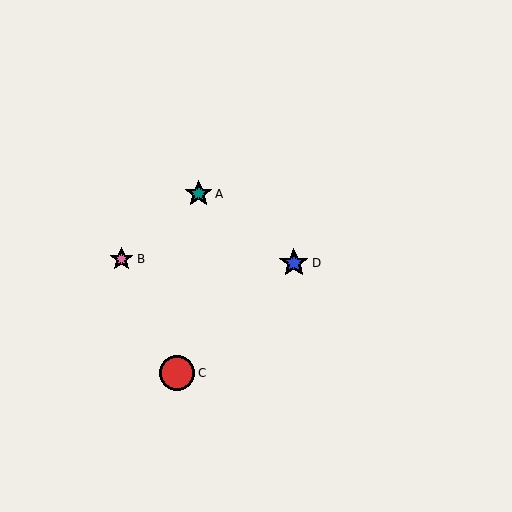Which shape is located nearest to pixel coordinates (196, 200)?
The teal star (labeled A) at (199, 194) is nearest to that location.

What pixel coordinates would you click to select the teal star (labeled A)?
Click at (199, 194) to select the teal star A.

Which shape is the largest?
The red circle (labeled C) is the largest.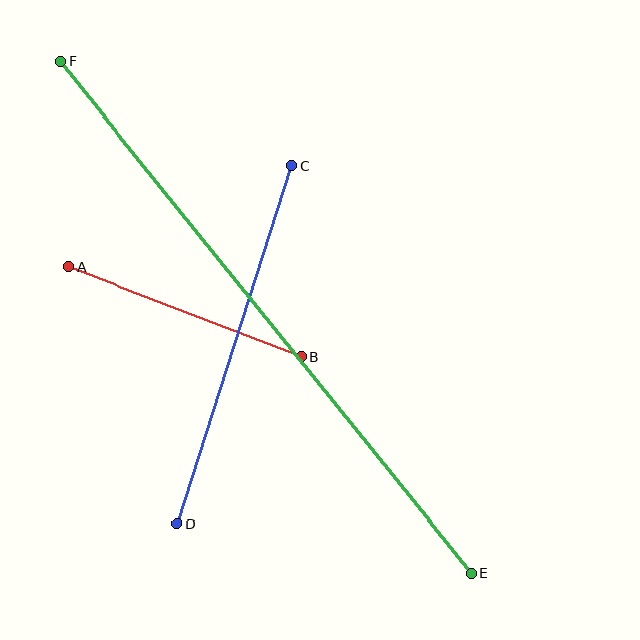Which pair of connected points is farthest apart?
Points E and F are farthest apart.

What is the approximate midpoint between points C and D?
The midpoint is at approximately (235, 345) pixels.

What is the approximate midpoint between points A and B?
The midpoint is at approximately (185, 312) pixels.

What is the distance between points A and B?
The distance is approximately 249 pixels.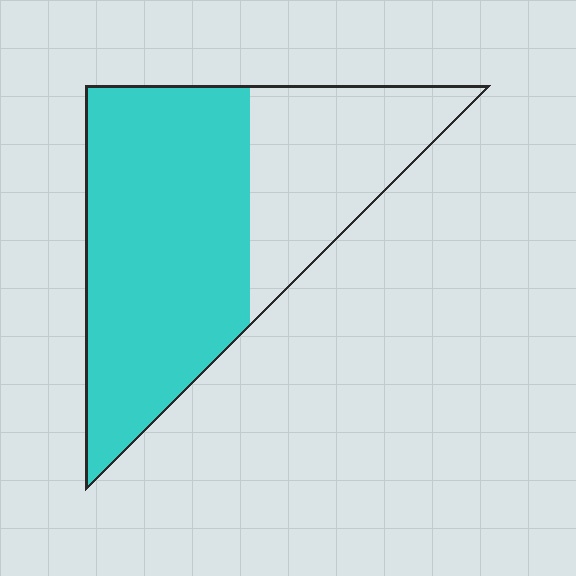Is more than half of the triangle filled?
Yes.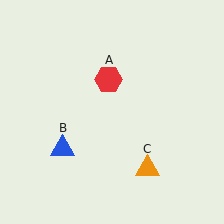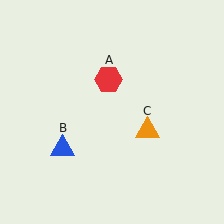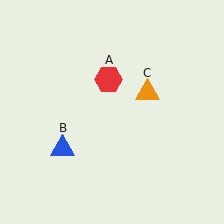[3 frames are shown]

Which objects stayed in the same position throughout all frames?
Red hexagon (object A) and blue triangle (object B) remained stationary.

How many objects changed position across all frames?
1 object changed position: orange triangle (object C).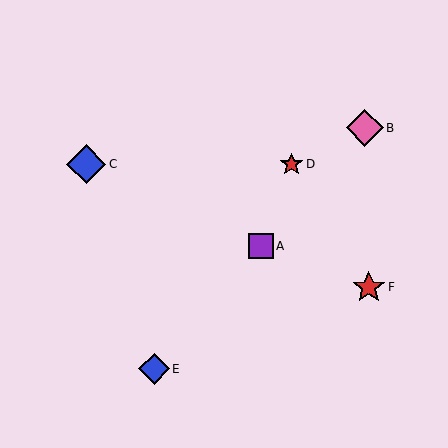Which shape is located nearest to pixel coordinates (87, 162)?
The blue diamond (labeled C) at (86, 164) is nearest to that location.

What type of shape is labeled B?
Shape B is a pink diamond.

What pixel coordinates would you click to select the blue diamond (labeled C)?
Click at (86, 164) to select the blue diamond C.